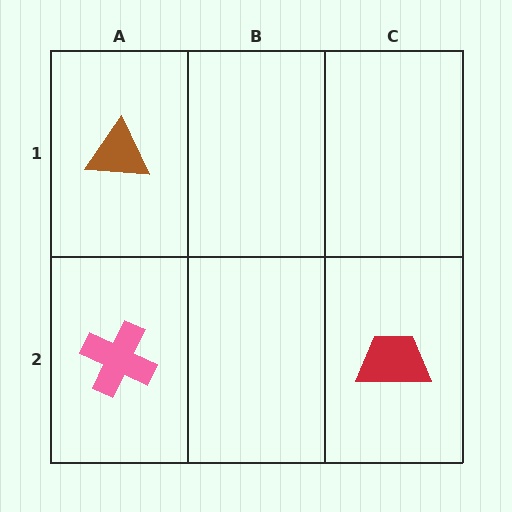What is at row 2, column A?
A pink cross.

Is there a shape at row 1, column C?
No, that cell is empty.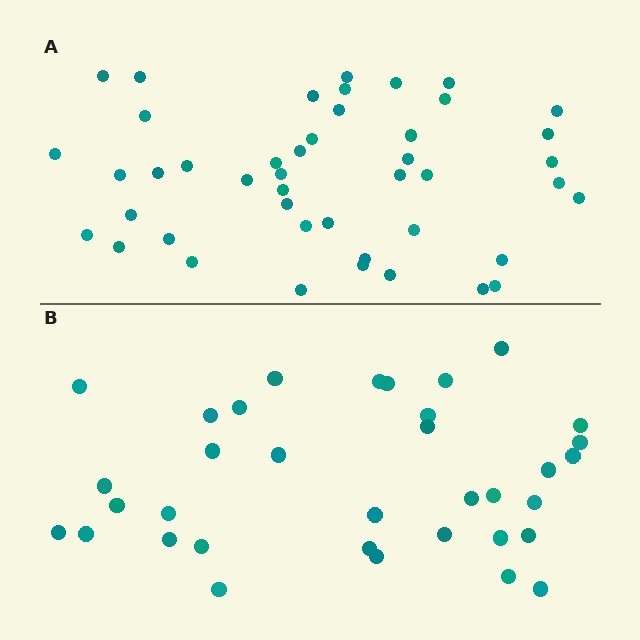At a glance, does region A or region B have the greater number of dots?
Region A (the top region) has more dots.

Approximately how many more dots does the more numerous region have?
Region A has roughly 10 or so more dots than region B.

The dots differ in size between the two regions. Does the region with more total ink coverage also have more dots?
No. Region B has more total ink coverage because its dots are larger, but region A actually contains more individual dots. Total area can be misleading — the number of items is what matters here.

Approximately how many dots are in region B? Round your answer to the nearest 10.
About 40 dots. (The exact count is 35, which rounds to 40.)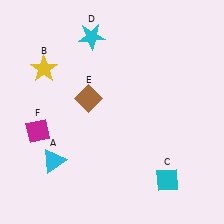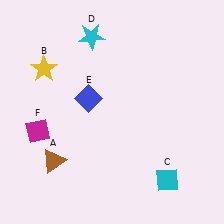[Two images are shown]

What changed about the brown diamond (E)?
In Image 1, E is brown. In Image 2, it changed to blue.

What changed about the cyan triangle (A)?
In Image 1, A is cyan. In Image 2, it changed to brown.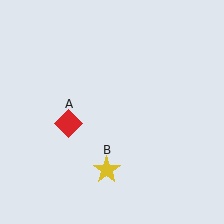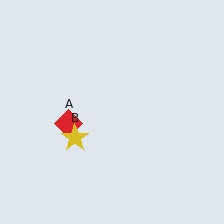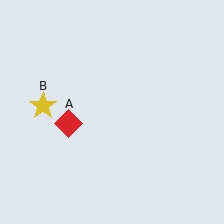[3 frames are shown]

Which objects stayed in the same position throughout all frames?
Red diamond (object A) remained stationary.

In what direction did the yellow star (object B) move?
The yellow star (object B) moved up and to the left.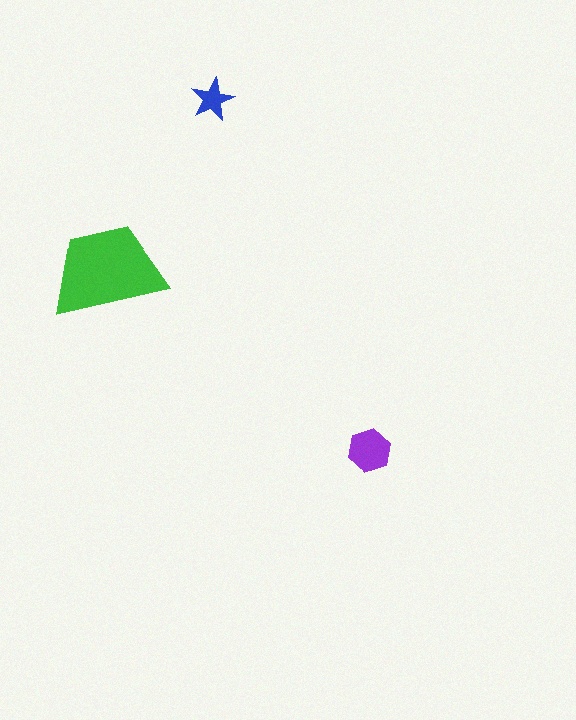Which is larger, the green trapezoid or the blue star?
The green trapezoid.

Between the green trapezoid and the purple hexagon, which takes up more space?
The green trapezoid.